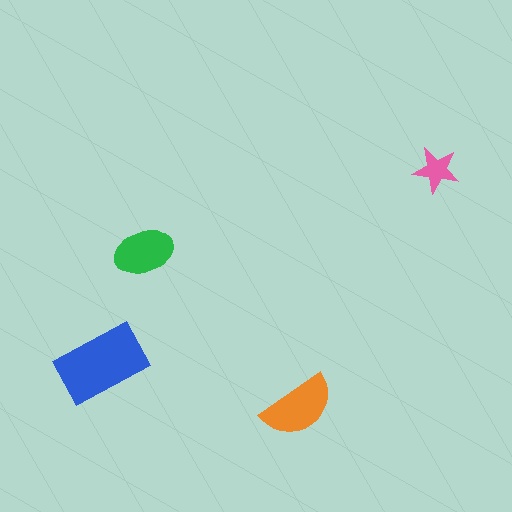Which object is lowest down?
The orange semicircle is bottommost.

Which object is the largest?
The blue rectangle.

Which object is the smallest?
The pink star.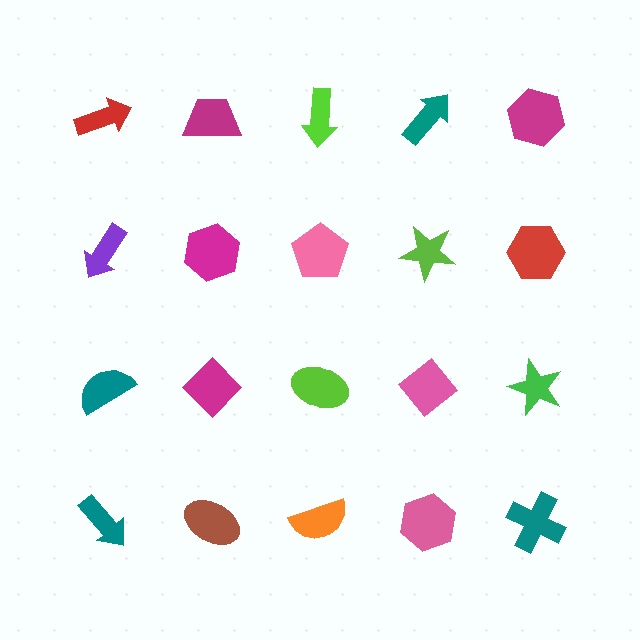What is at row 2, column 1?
A purple arrow.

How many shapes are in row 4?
5 shapes.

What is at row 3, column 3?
A lime ellipse.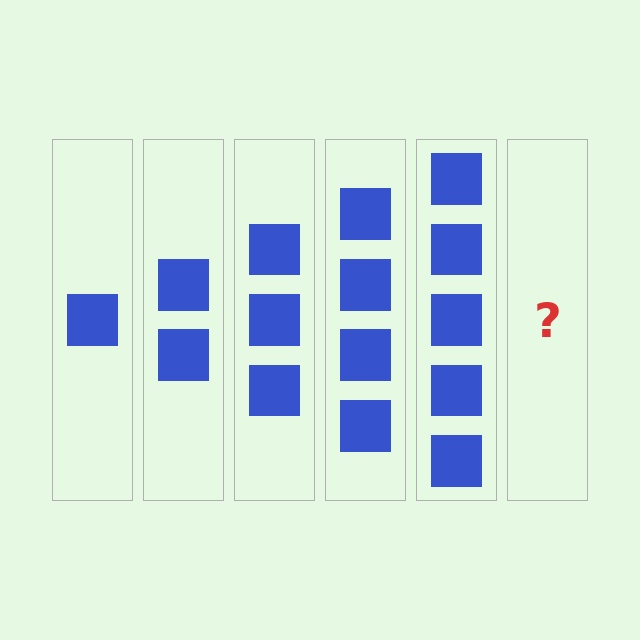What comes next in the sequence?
The next element should be 6 squares.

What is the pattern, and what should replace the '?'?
The pattern is that each step adds one more square. The '?' should be 6 squares.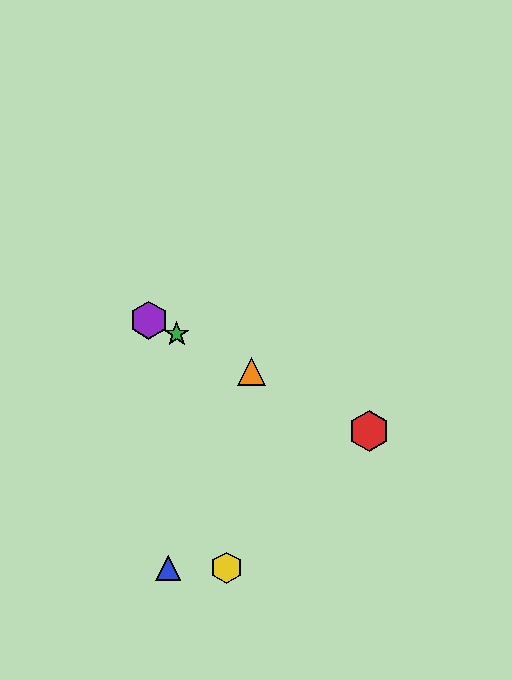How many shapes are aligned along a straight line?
4 shapes (the red hexagon, the green star, the purple hexagon, the orange triangle) are aligned along a straight line.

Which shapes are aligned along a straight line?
The red hexagon, the green star, the purple hexagon, the orange triangle are aligned along a straight line.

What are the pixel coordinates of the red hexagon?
The red hexagon is at (369, 431).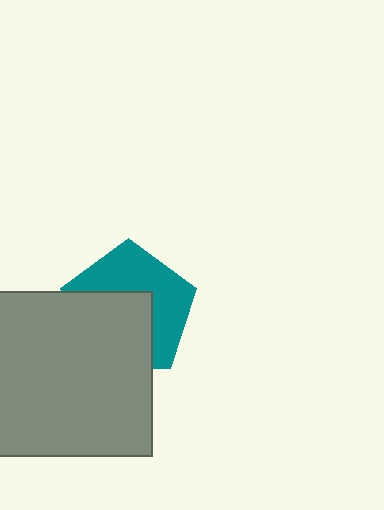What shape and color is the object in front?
The object in front is a gray square.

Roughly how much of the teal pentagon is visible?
About half of it is visible (roughly 50%).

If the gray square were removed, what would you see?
You would see the complete teal pentagon.